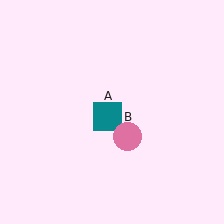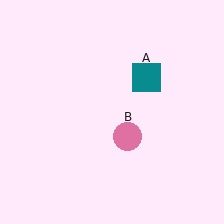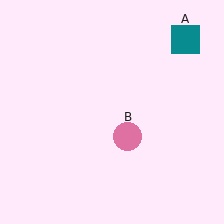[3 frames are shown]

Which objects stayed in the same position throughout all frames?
Pink circle (object B) remained stationary.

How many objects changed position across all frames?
1 object changed position: teal square (object A).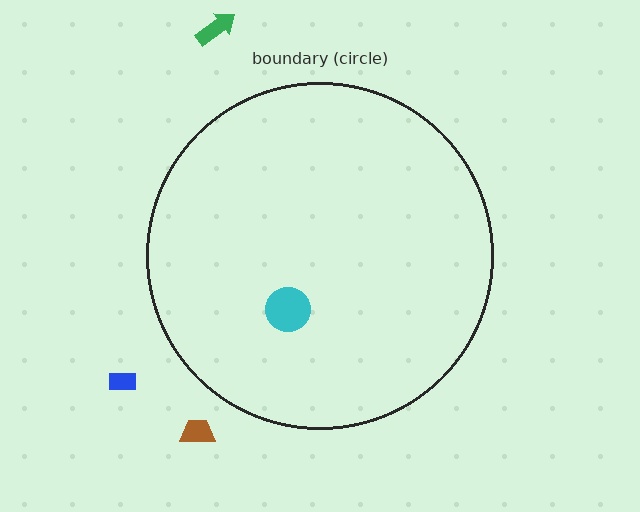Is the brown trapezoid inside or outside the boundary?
Outside.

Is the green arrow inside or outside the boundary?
Outside.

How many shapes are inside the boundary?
1 inside, 3 outside.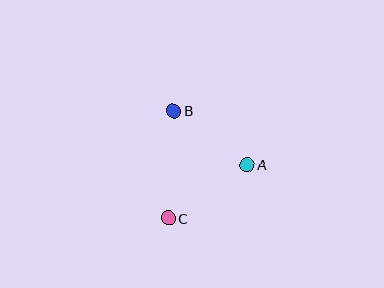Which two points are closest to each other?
Points A and B are closest to each other.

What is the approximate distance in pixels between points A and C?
The distance between A and C is approximately 95 pixels.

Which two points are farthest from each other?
Points B and C are farthest from each other.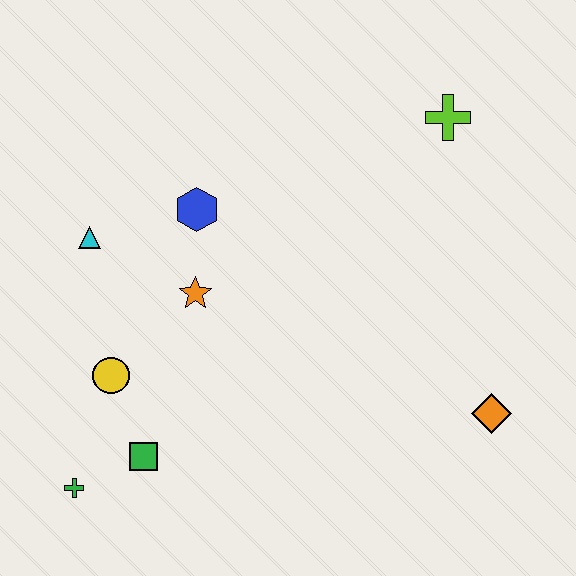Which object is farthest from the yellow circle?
The lime cross is farthest from the yellow circle.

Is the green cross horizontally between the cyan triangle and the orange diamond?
No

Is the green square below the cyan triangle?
Yes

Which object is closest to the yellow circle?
The green square is closest to the yellow circle.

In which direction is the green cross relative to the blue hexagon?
The green cross is below the blue hexagon.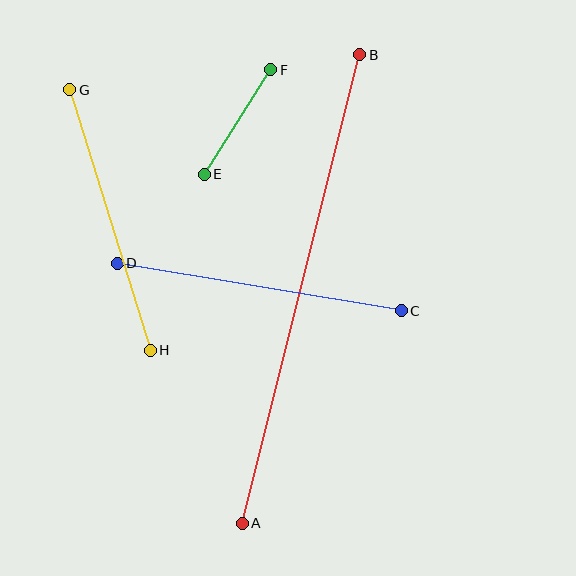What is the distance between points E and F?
The distance is approximately 124 pixels.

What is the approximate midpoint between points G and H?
The midpoint is at approximately (110, 220) pixels.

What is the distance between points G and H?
The distance is approximately 273 pixels.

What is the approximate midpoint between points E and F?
The midpoint is at approximately (238, 122) pixels.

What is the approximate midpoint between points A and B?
The midpoint is at approximately (301, 289) pixels.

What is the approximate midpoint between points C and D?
The midpoint is at approximately (259, 287) pixels.